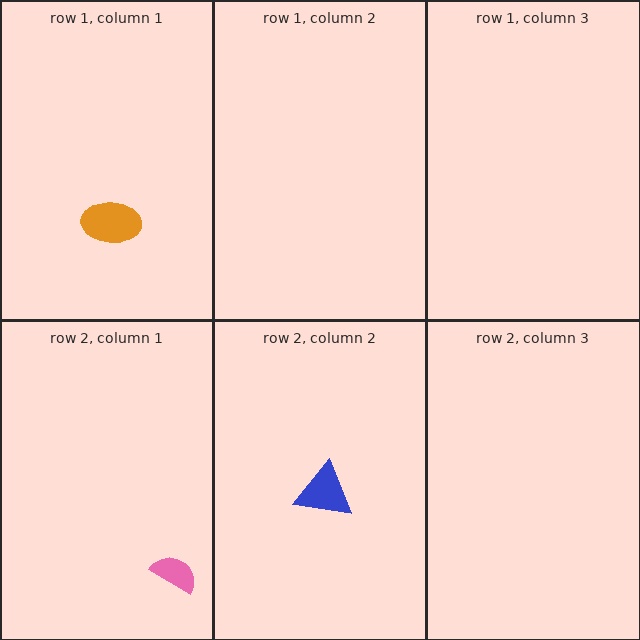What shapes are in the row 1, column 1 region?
The orange ellipse.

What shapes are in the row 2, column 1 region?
The pink semicircle.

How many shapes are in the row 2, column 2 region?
1.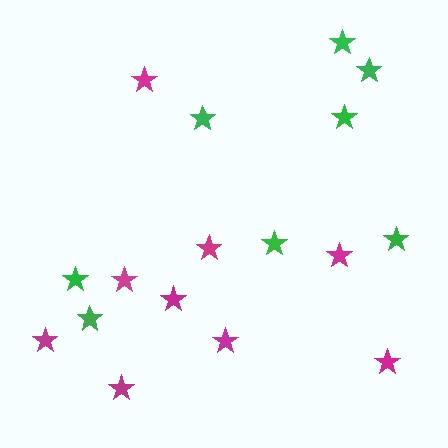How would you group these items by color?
There are 2 groups: one group of magenta stars (9) and one group of green stars (8).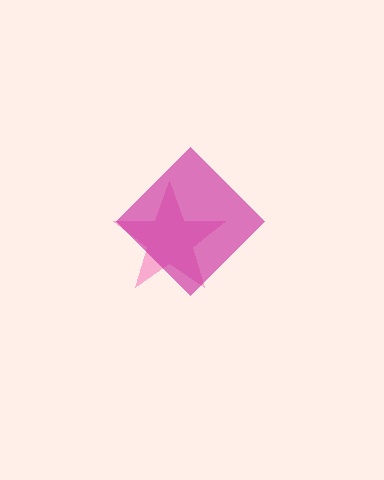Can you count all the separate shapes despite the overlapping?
Yes, there are 2 separate shapes.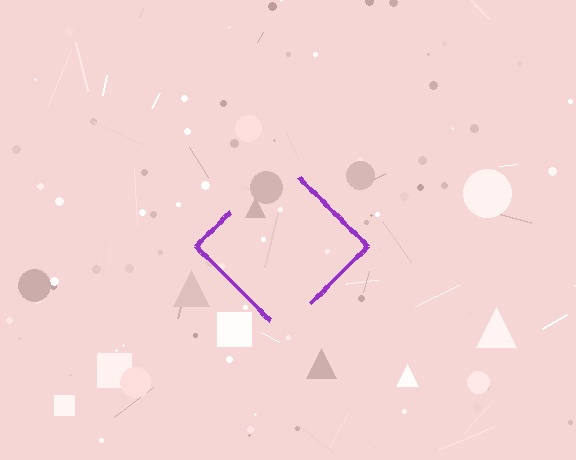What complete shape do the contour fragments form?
The contour fragments form a diamond.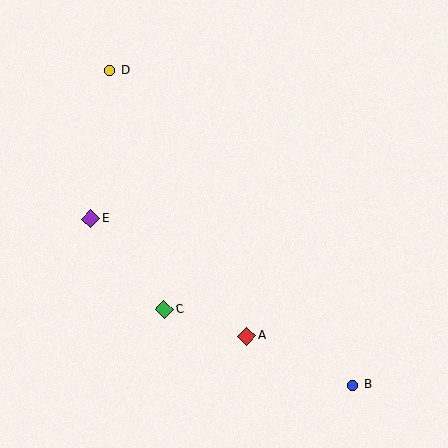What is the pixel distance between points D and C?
The distance between D and C is 245 pixels.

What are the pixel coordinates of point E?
Point E is at (91, 219).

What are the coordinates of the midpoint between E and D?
The midpoint between E and D is at (100, 145).